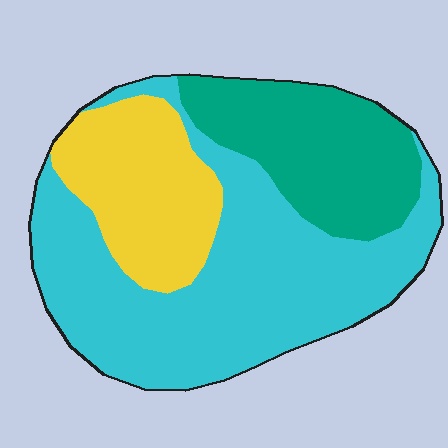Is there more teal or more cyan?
Cyan.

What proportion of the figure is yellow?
Yellow takes up between a sixth and a third of the figure.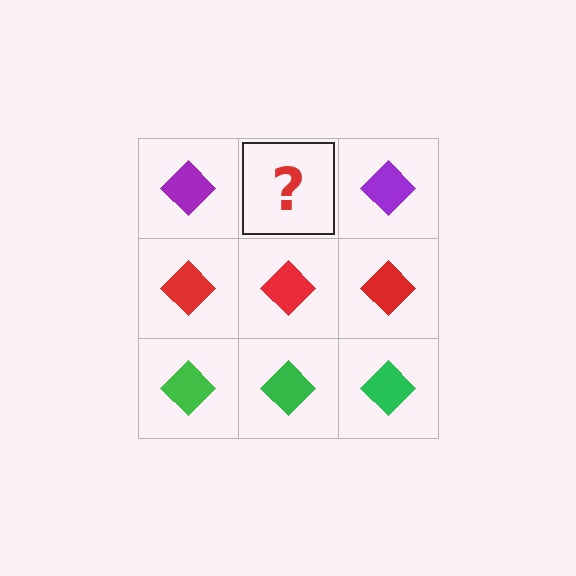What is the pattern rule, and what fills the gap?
The rule is that each row has a consistent color. The gap should be filled with a purple diamond.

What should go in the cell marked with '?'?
The missing cell should contain a purple diamond.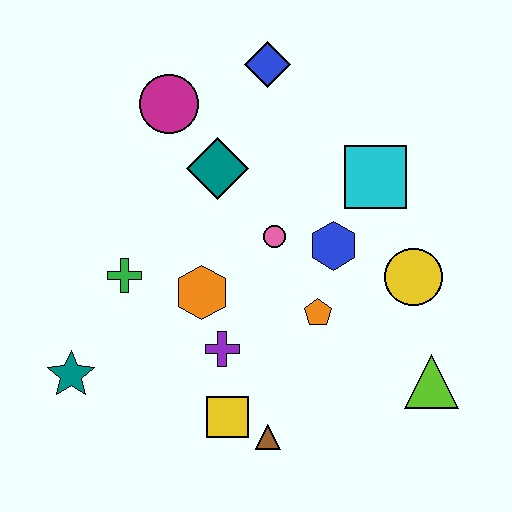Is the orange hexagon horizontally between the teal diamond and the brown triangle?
No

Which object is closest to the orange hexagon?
The purple cross is closest to the orange hexagon.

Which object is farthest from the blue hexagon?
The teal star is farthest from the blue hexagon.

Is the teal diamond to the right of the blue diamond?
No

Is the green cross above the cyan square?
No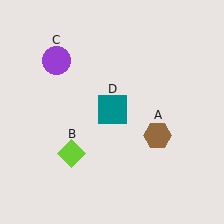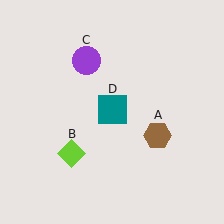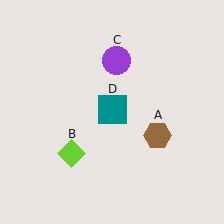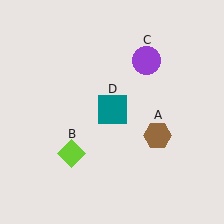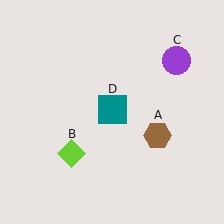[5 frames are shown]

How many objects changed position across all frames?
1 object changed position: purple circle (object C).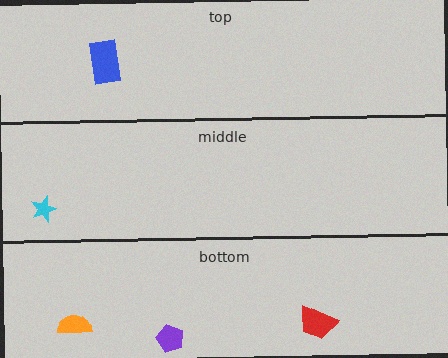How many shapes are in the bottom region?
3.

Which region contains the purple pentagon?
The bottom region.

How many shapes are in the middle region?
1.